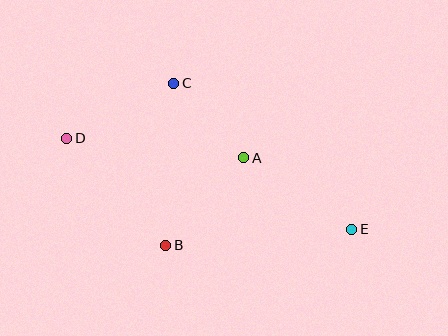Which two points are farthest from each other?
Points D and E are farthest from each other.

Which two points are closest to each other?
Points A and C are closest to each other.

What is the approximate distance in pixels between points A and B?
The distance between A and B is approximately 118 pixels.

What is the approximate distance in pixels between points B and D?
The distance between B and D is approximately 146 pixels.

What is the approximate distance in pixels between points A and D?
The distance between A and D is approximately 178 pixels.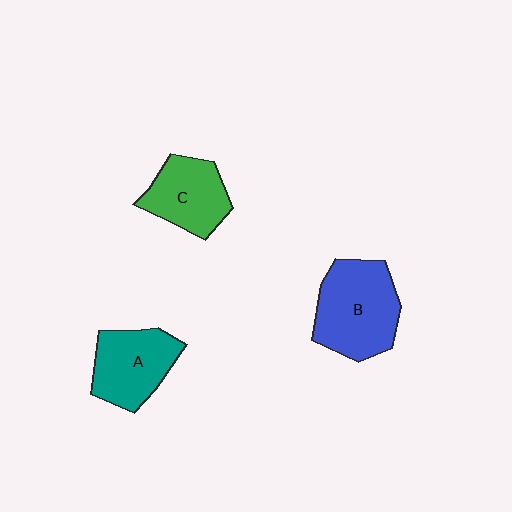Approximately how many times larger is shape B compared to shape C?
Approximately 1.4 times.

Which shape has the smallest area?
Shape C (green).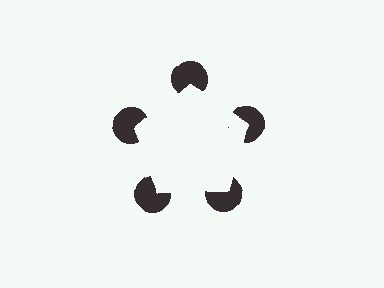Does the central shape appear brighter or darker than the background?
It typically appears slightly brighter than the background, even though no actual brightness change is drawn.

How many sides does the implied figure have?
5 sides.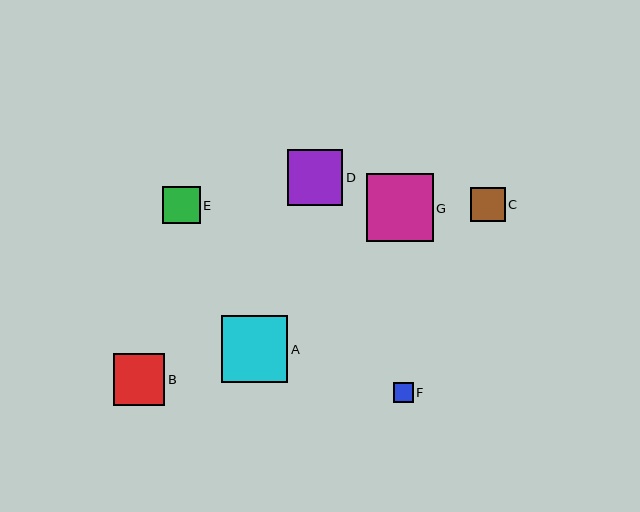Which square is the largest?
Square G is the largest with a size of approximately 67 pixels.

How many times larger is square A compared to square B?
Square A is approximately 1.3 times the size of square B.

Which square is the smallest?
Square F is the smallest with a size of approximately 20 pixels.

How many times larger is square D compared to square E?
Square D is approximately 1.5 times the size of square E.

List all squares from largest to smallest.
From largest to smallest: G, A, D, B, E, C, F.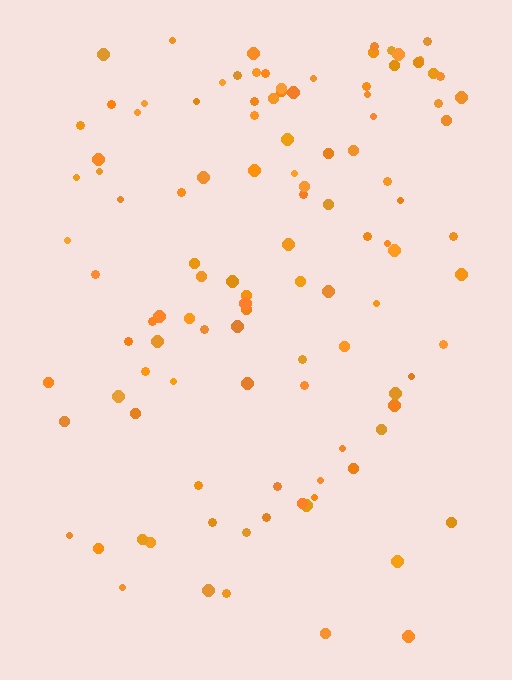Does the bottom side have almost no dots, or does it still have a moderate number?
Still a moderate number, just noticeably fewer than the top.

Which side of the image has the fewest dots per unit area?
The bottom.